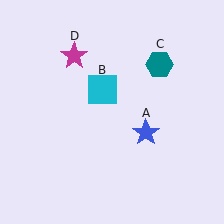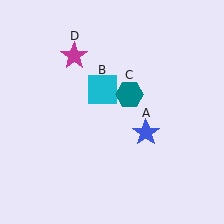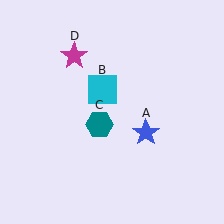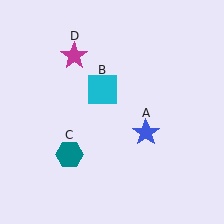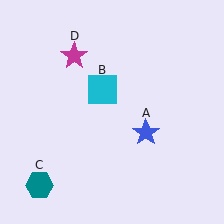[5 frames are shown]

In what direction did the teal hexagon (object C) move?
The teal hexagon (object C) moved down and to the left.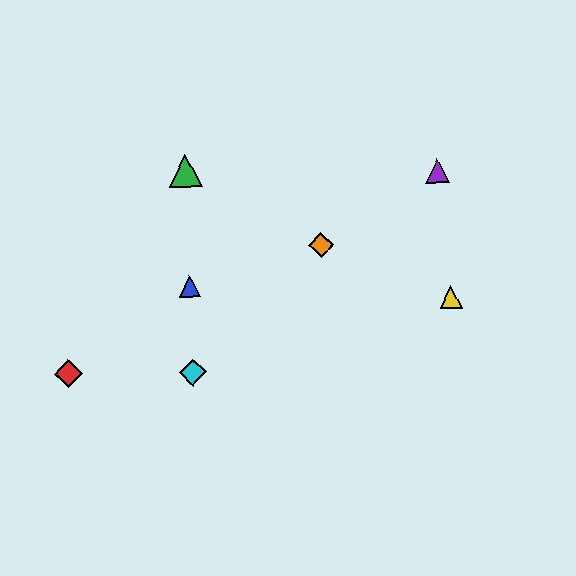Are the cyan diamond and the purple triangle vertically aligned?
No, the cyan diamond is at x≈193 and the purple triangle is at x≈437.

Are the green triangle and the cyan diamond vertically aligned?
Yes, both are at x≈186.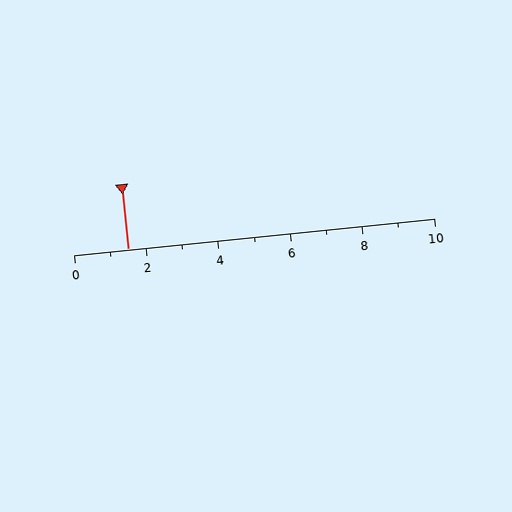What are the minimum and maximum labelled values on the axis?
The axis runs from 0 to 10.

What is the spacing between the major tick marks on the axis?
The major ticks are spaced 2 apart.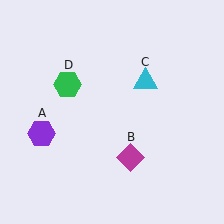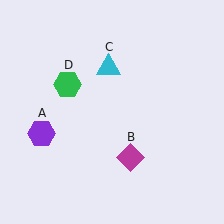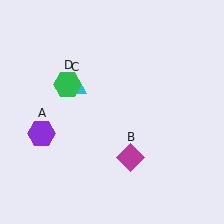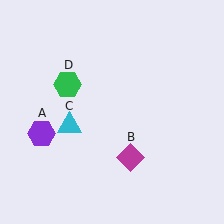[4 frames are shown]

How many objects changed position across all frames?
1 object changed position: cyan triangle (object C).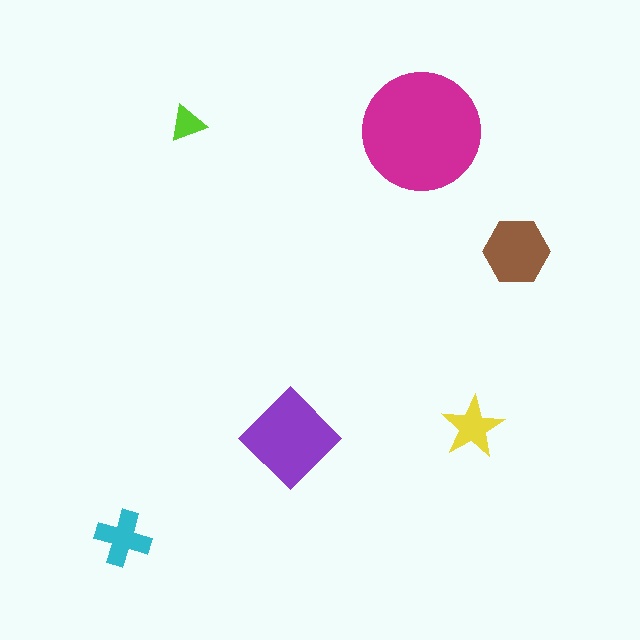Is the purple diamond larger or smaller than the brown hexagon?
Larger.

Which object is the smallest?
The lime triangle.